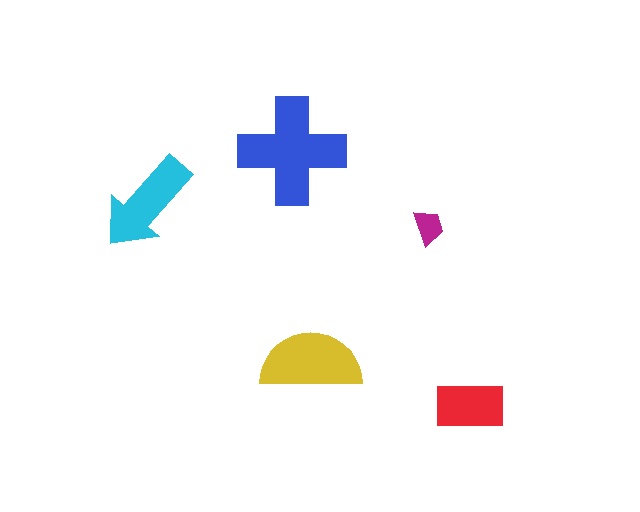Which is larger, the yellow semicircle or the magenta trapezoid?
The yellow semicircle.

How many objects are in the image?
There are 5 objects in the image.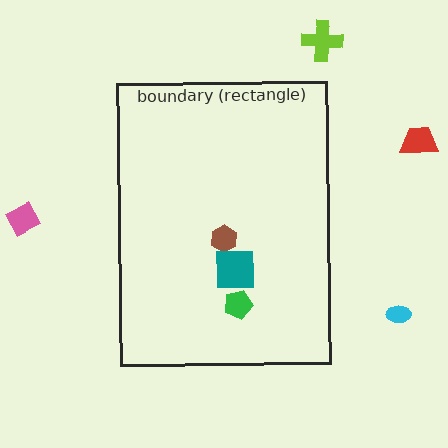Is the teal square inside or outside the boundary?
Inside.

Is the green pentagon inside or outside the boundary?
Inside.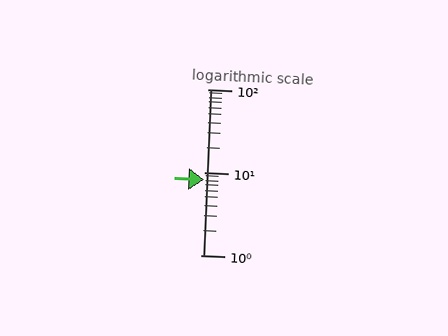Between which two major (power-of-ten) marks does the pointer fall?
The pointer is between 1 and 10.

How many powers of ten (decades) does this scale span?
The scale spans 2 decades, from 1 to 100.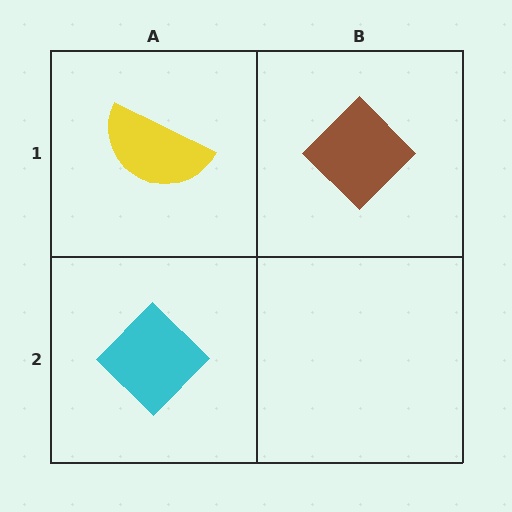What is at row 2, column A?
A cyan diamond.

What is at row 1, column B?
A brown diamond.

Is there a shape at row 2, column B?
No, that cell is empty.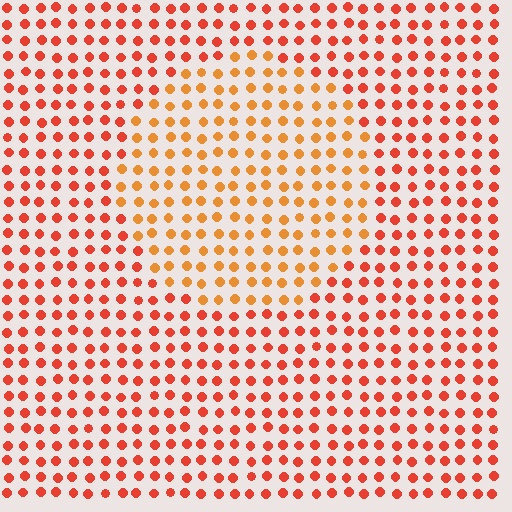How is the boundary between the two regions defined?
The boundary is defined purely by a slight shift in hue (about 26 degrees). Spacing, size, and orientation are identical on both sides.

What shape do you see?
I see a circle.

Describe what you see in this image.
The image is filled with small red elements in a uniform arrangement. A circle-shaped region is visible where the elements are tinted to a slightly different hue, forming a subtle color boundary.